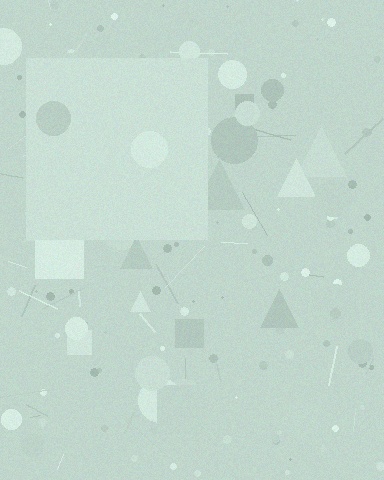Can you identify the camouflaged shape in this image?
The camouflaged shape is a square.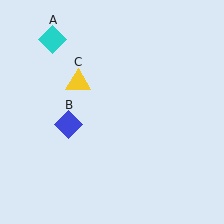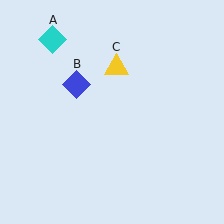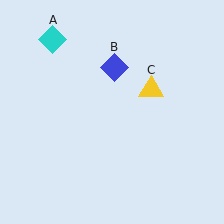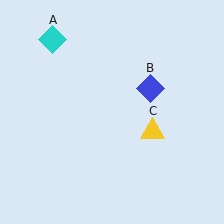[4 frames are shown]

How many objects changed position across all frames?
2 objects changed position: blue diamond (object B), yellow triangle (object C).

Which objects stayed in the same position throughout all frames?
Cyan diamond (object A) remained stationary.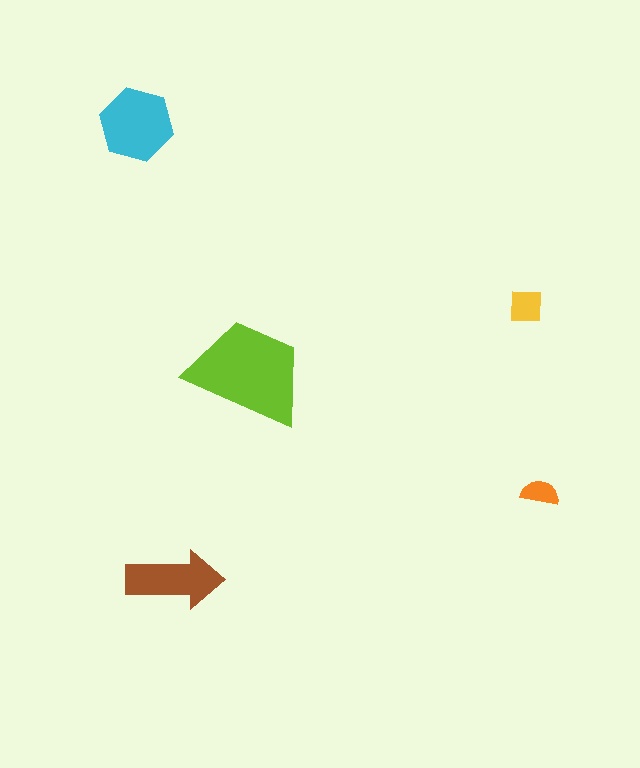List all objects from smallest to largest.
The orange semicircle, the yellow square, the brown arrow, the cyan hexagon, the lime trapezoid.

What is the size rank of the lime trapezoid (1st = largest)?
1st.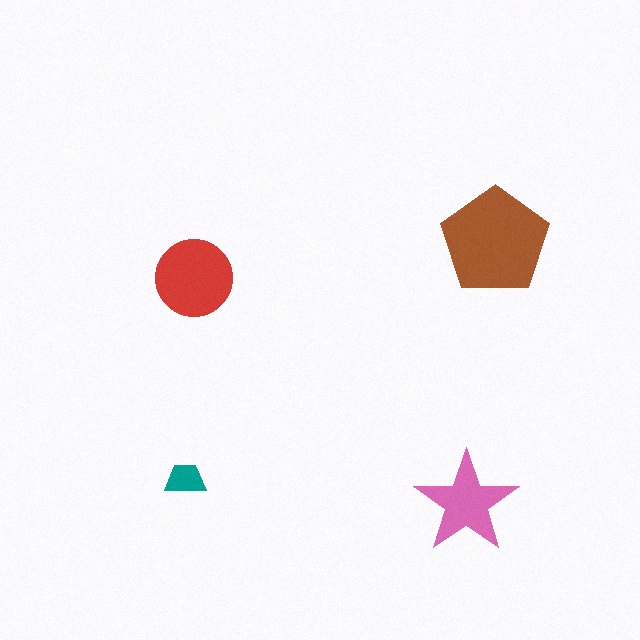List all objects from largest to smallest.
The brown pentagon, the red circle, the pink star, the teal trapezoid.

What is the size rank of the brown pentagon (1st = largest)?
1st.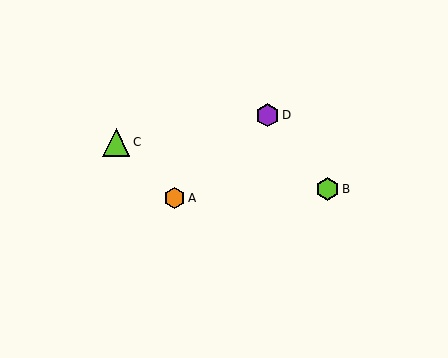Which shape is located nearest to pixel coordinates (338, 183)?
The lime hexagon (labeled B) at (327, 189) is nearest to that location.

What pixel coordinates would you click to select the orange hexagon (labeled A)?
Click at (175, 198) to select the orange hexagon A.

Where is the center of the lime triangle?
The center of the lime triangle is at (116, 142).